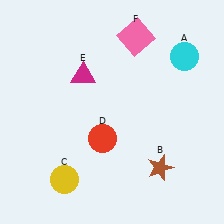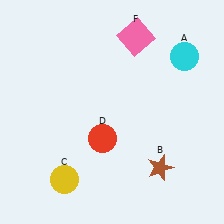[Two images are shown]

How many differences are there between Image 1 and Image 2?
There is 1 difference between the two images.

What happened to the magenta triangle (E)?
The magenta triangle (E) was removed in Image 2. It was in the top-left area of Image 1.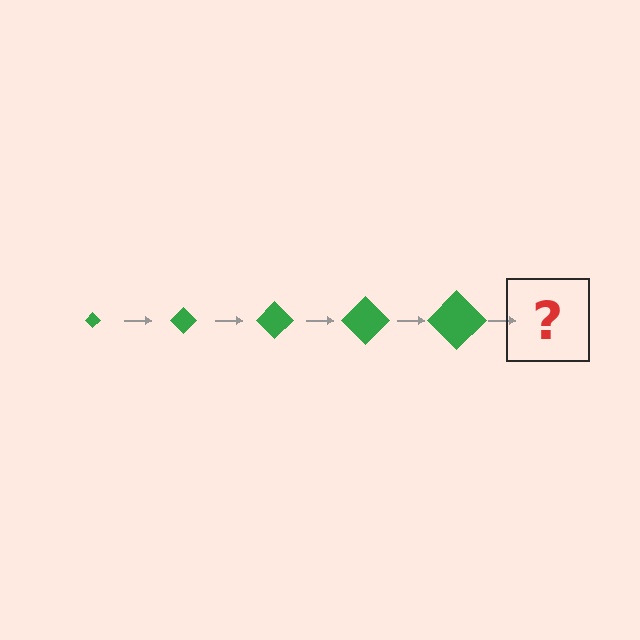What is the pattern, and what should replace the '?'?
The pattern is that the diamond gets progressively larger each step. The '?' should be a green diamond, larger than the previous one.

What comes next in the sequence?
The next element should be a green diamond, larger than the previous one.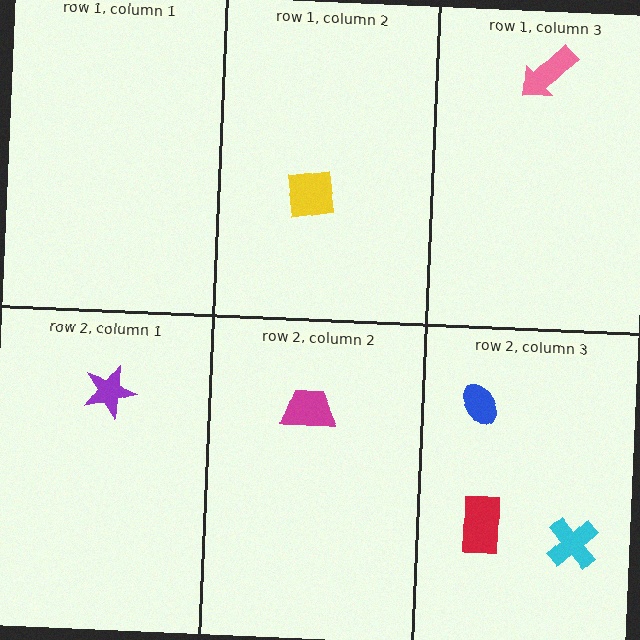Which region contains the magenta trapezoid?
The row 2, column 2 region.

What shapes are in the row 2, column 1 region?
The purple star.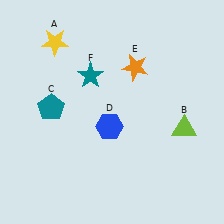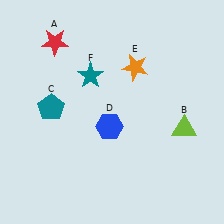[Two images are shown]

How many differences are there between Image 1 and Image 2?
There is 1 difference between the two images.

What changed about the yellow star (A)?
In Image 1, A is yellow. In Image 2, it changed to red.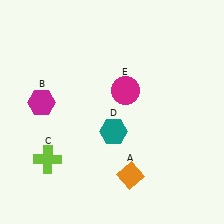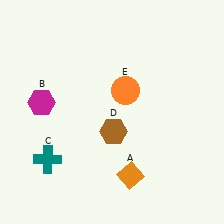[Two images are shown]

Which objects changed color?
C changed from lime to teal. D changed from teal to brown. E changed from magenta to orange.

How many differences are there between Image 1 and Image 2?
There are 3 differences between the two images.